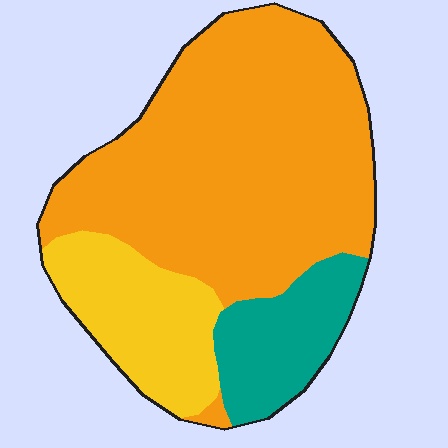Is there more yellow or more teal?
Yellow.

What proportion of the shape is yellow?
Yellow covers 20% of the shape.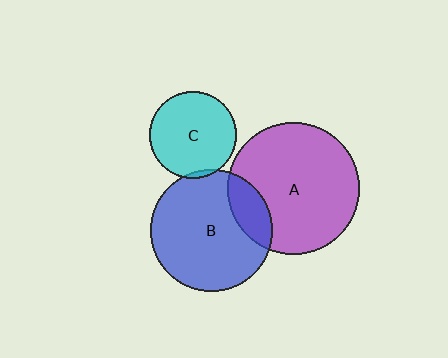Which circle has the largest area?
Circle A (purple).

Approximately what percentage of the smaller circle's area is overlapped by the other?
Approximately 20%.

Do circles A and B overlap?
Yes.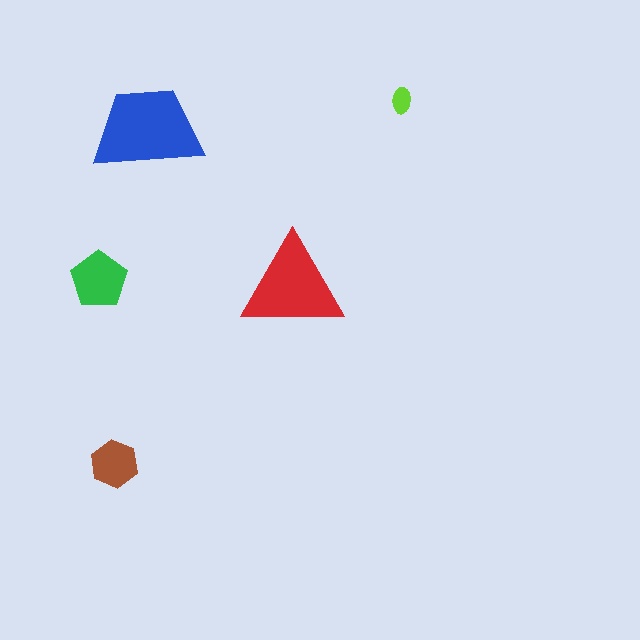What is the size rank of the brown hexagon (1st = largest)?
4th.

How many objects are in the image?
There are 5 objects in the image.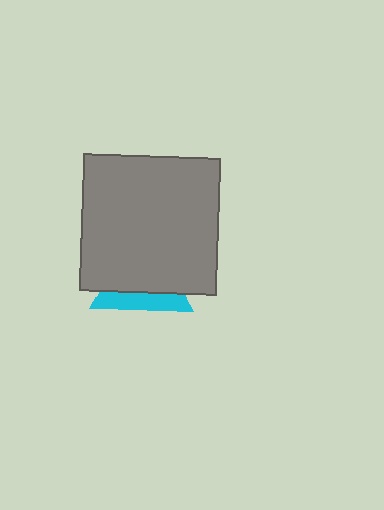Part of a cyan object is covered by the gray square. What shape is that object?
It is a triangle.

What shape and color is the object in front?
The object in front is a gray square.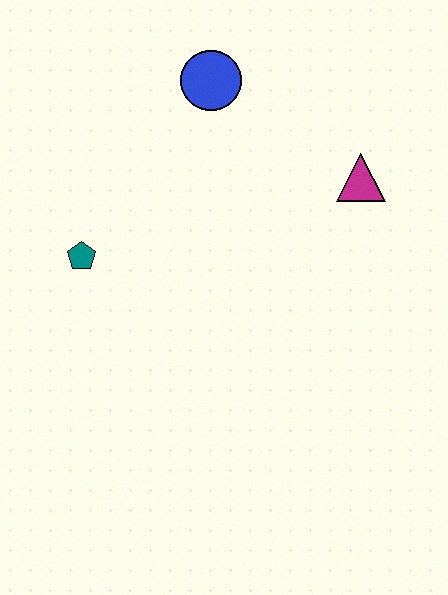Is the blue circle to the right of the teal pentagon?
Yes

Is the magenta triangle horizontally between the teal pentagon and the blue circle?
No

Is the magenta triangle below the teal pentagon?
No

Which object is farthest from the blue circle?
The teal pentagon is farthest from the blue circle.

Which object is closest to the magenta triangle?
The blue circle is closest to the magenta triangle.